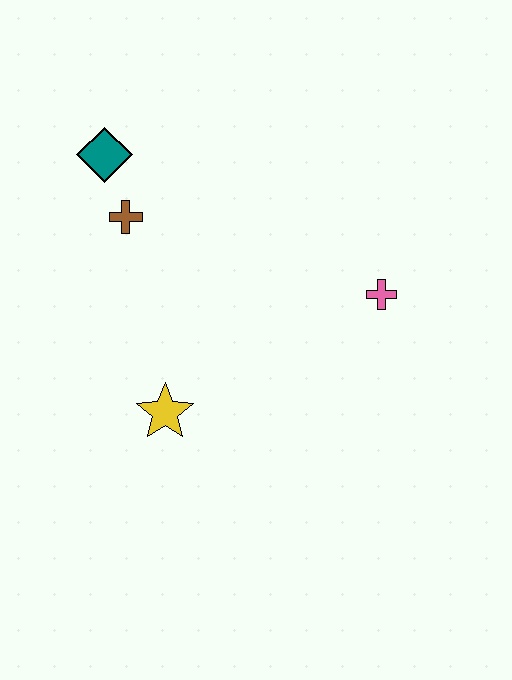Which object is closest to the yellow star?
The brown cross is closest to the yellow star.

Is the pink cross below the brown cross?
Yes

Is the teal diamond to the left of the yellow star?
Yes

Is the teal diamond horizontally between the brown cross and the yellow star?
No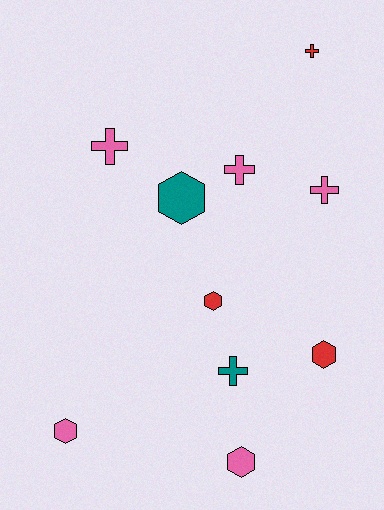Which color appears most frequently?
Pink, with 5 objects.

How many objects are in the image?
There are 10 objects.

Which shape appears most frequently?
Cross, with 5 objects.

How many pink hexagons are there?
There are 2 pink hexagons.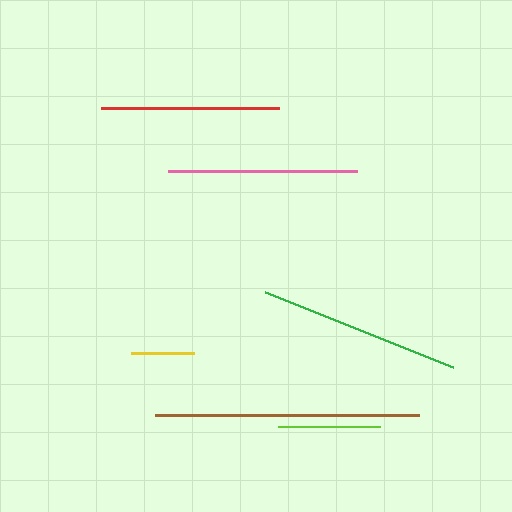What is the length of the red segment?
The red segment is approximately 178 pixels long.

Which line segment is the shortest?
The yellow line is the shortest at approximately 63 pixels.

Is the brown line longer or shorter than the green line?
The brown line is longer than the green line.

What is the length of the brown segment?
The brown segment is approximately 264 pixels long.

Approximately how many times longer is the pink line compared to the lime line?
The pink line is approximately 1.9 times the length of the lime line.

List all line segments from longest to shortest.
From longest to shortest: brown, green, pink, red, lime, yellow.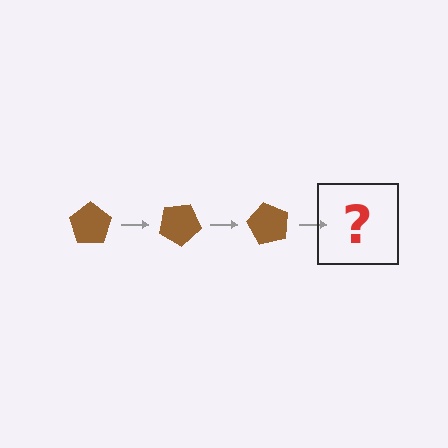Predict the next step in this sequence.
The next step is a brown pentagon rotated 90 degrees.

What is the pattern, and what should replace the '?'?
The pattern is that the pentagon rotates 30 degrees each step. The '?' should be a brown pentagon rotated 90 degrees.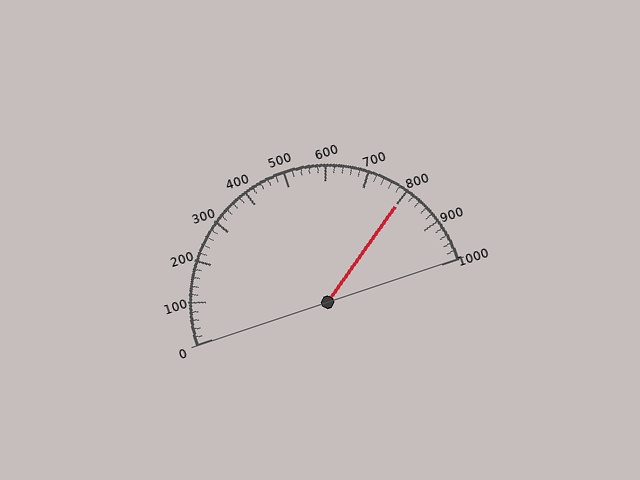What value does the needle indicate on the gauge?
The needle indicates approximately 800.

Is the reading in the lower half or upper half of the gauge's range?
The reading is in the upper half of the range (0 to 1000).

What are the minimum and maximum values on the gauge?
The gauge ranges from 0 to 1000.